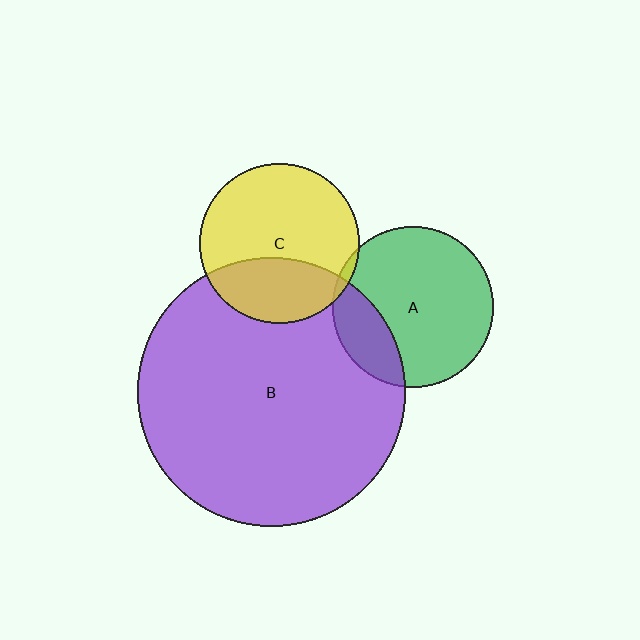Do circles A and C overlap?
Yes.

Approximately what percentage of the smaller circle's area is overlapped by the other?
Approximately 5%.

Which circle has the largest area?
Circle B (purple).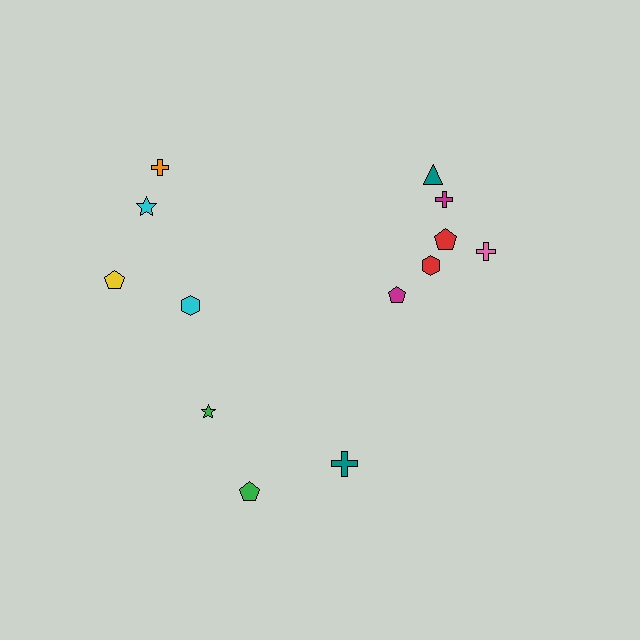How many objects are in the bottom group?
There are 3 objects.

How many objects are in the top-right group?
There are 6 objects.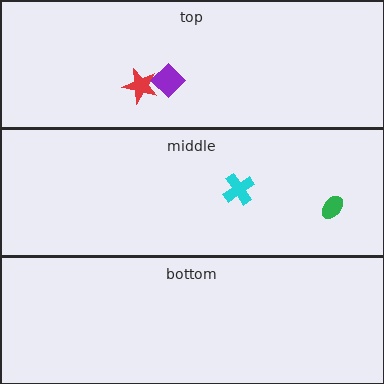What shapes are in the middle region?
The cyan cross, the green ellipse.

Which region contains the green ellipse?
The middle region.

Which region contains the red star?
The top region.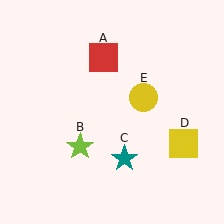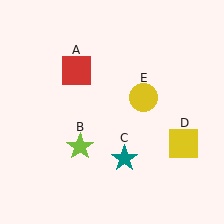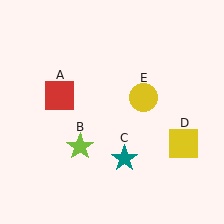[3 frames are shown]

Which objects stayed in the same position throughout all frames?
Lime star (object B) and teal star (object C) and yellow square (object D) and yellow circle (object E) remained stationary.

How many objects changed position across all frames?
1 object changed position: red square (object A).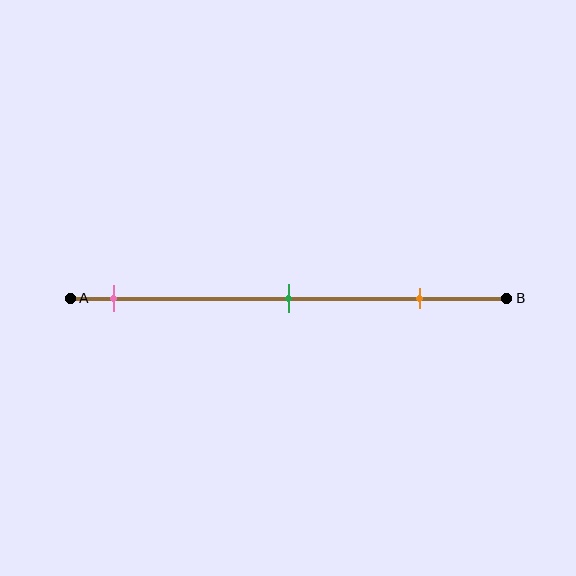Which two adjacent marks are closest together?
The green and orange marks are the closest adjacent pair.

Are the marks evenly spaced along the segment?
Yes, the marks are approximately evenly spaced.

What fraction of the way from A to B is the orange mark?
The orange mark is approximately 80% (0.8) of the way from A to B.